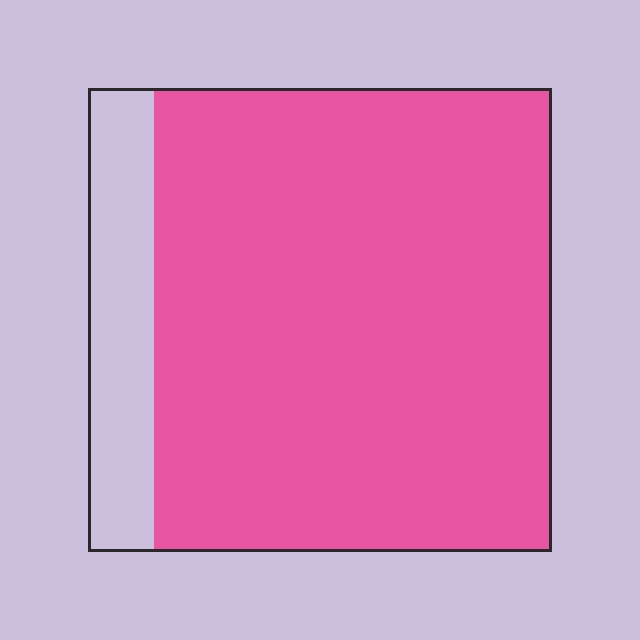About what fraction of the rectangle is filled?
About seven eighths (7/8).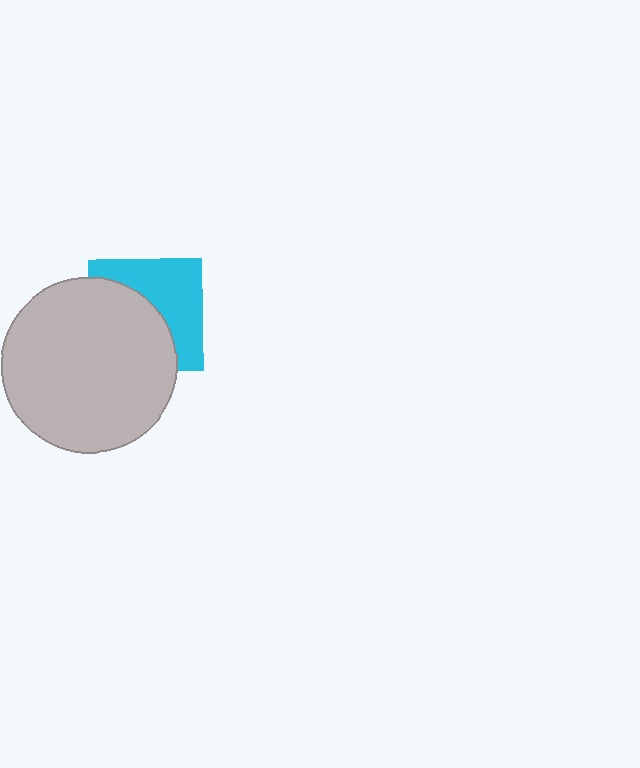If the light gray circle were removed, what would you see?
You would see the complete cyan square.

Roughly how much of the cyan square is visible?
About half of it is visible (roughly 47%).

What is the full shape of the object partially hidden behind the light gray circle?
The partially hidden object is a cyan square.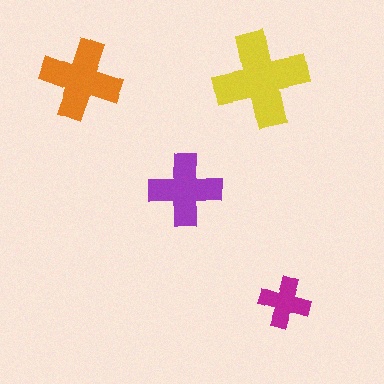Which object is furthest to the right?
The magenta cross is rightmost.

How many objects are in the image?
There are 4 objects in the image.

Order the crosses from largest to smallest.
the yellow one, the orange one, the purple one, the magenta one.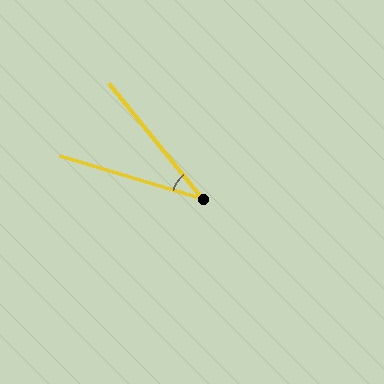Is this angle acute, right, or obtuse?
It is acute.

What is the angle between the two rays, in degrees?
Approximately 34 degrees.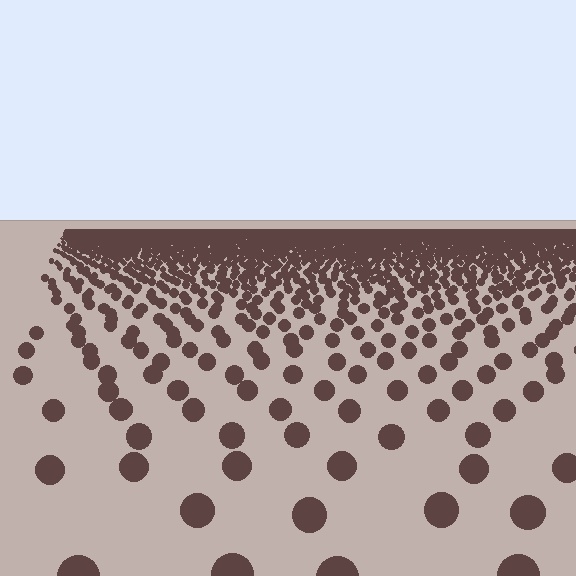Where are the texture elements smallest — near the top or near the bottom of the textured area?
Near the top.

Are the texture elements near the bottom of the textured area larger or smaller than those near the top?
Larger. Near the bottom, elements are closer to the viewer and appear at a bigger on-screen size.